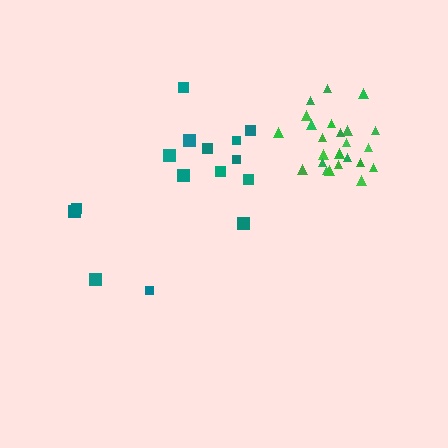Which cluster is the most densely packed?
Green.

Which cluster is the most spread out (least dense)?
Teal.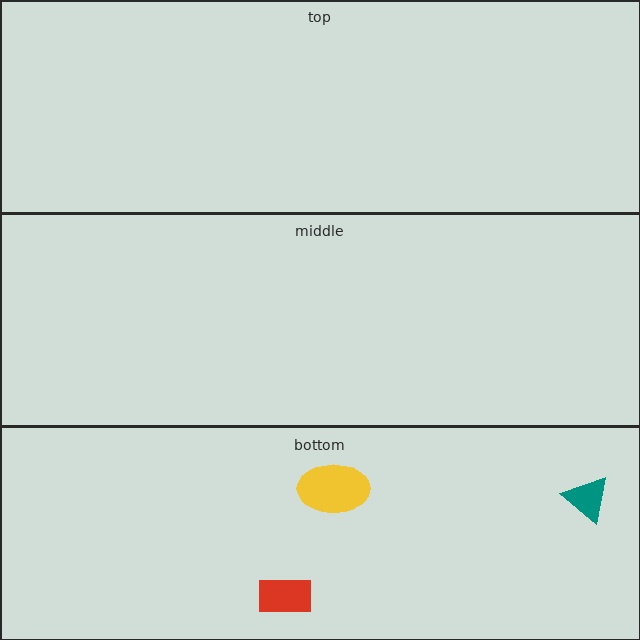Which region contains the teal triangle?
The bottom region.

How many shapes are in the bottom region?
3.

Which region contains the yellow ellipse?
The bottom region.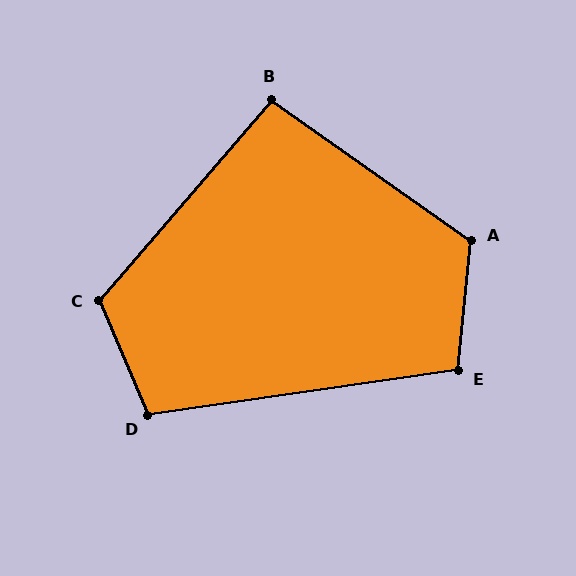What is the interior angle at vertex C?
Approximately 117 degrees (obtuse).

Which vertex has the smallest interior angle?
B, at approximately 95 degrees.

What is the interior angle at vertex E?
Approximately 104 degrees (obtuse).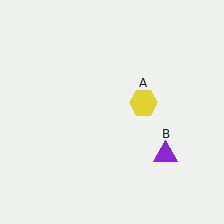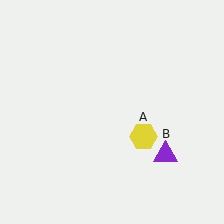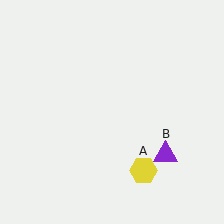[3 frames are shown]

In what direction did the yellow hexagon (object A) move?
The yellow hexagon (object A) moved down.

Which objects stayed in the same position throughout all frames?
Purple triangle (object B) remained stationary.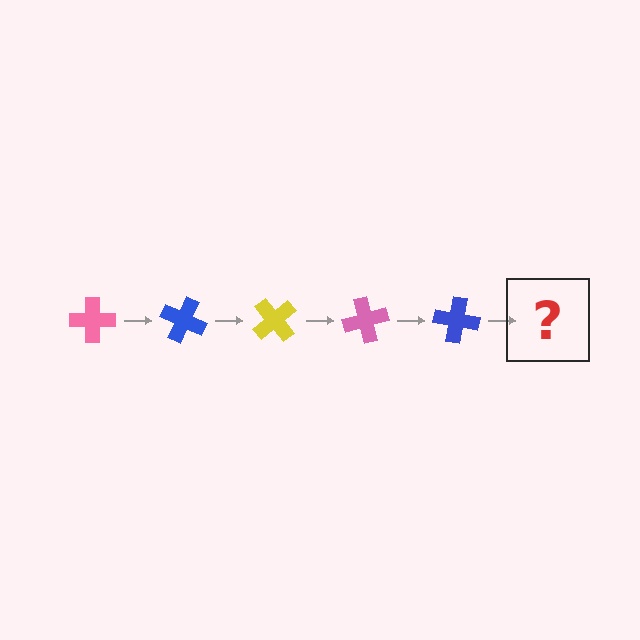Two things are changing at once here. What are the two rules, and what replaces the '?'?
The two rules are that it rotates 25 degrees each step and the color cycles through pink, blue, and yellow. The '?' should be a yellow cross, rotated 125 degrees from the start.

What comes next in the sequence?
The next element should be a yellow cross, rotated 125 degrees from the start.